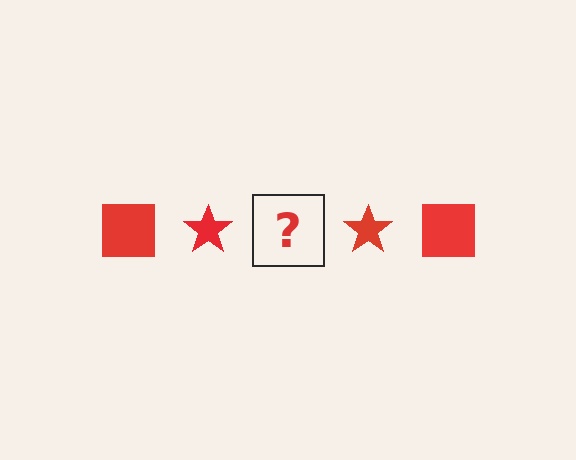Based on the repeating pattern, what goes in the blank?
The blank should be a red square.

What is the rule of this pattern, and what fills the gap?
The rule is that the pattern cycles through square, star shapes in red. The gap should be filled with a red square.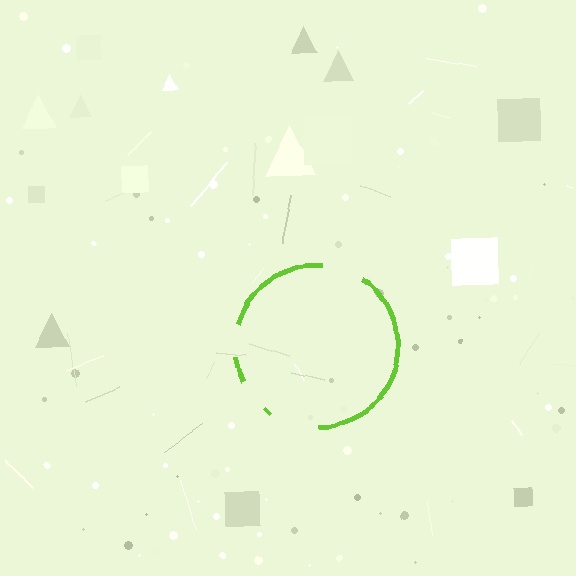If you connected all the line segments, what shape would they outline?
They would outline a circle.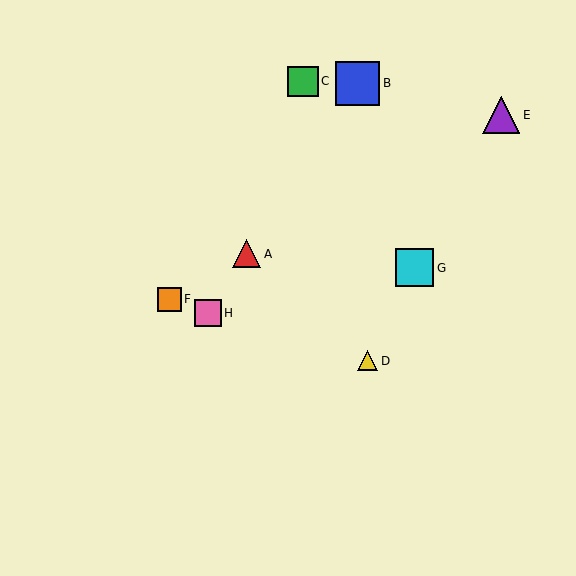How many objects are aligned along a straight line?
3 objects (A, B, H) are aligned along a straight line.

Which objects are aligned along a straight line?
Objects A, B, H are aligned along a straight line.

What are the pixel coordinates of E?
Object E is at (501, 115).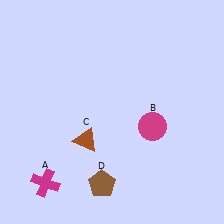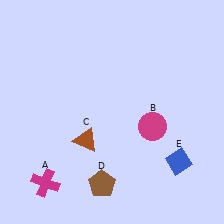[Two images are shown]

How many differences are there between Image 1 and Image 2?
There is 1 difference between the two images.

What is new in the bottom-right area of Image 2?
A blue diamond (E) was added in the bottom-right area of Image 2.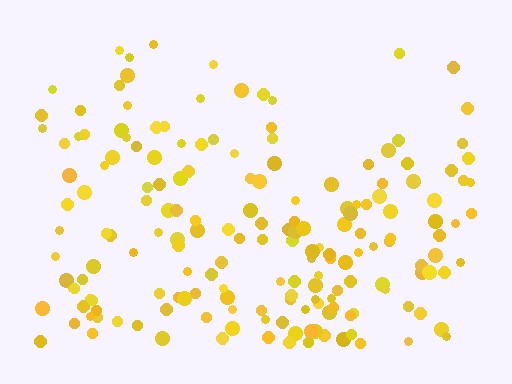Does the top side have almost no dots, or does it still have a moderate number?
Still a moderate number, just noticeably fewer than the bottom.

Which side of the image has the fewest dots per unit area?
The top.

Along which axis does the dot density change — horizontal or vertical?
Vertical.